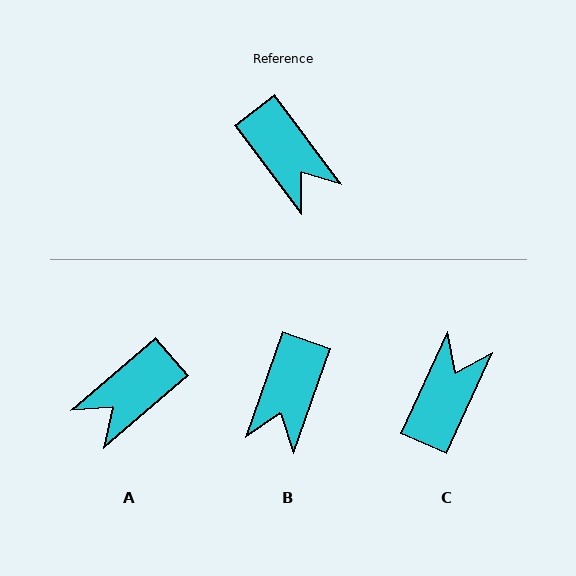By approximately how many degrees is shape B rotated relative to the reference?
Approximately 56 degrees clockwise.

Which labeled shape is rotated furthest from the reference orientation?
C, about 118 degrees away.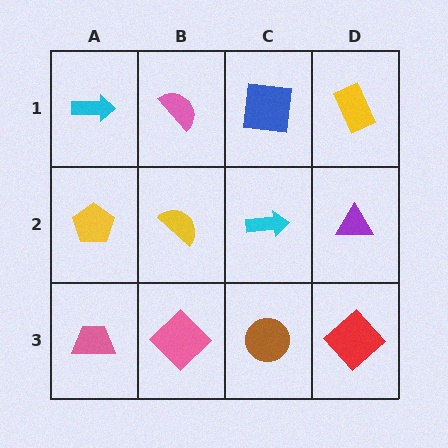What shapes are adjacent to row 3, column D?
A purple triangle (row 2, column D), a brown circle (row 3, column C).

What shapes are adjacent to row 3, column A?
A yellow pentagon (row 2, column A), a pink diamond (row 3, column B).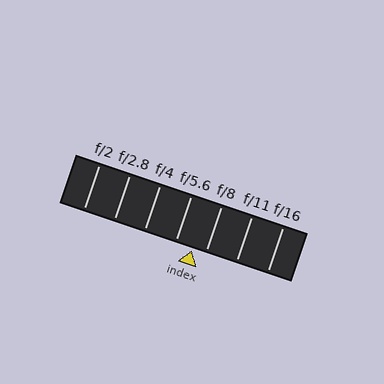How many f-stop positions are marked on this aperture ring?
There are 7 f-stop positions marked.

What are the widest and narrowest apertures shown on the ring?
The widest aperture shown is f/2 and the narrowest is f/16.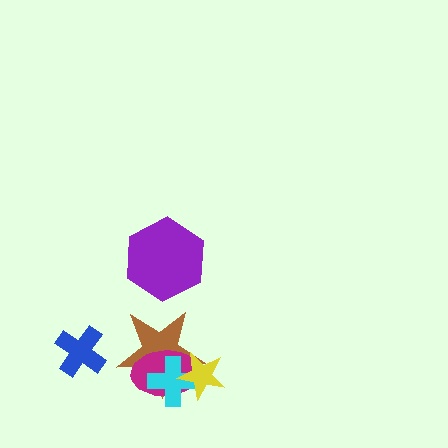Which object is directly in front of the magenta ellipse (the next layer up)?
The cyan cross is directly in front of the magenta ellipse.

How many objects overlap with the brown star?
3 objects overlap with the brown star.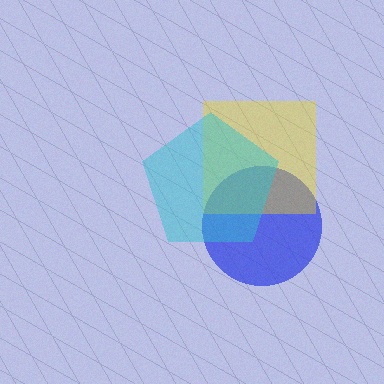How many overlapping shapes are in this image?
There are 3 overlapping shapes in the image.